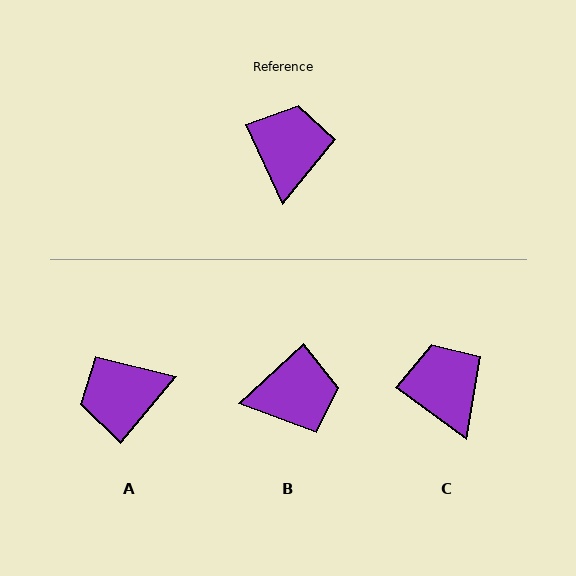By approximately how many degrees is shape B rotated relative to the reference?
Approximately 72 degrees clockwise.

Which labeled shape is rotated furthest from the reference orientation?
A, about 115 degrees away.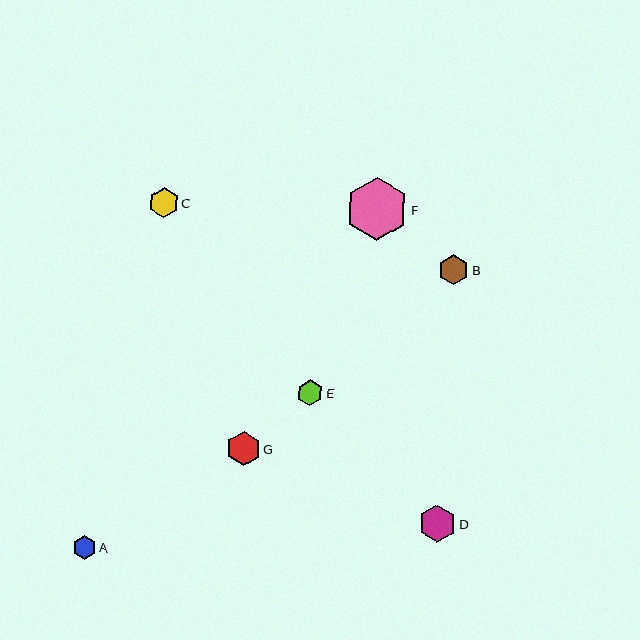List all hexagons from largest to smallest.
From largest to smallest: F, D, G, B, C, E, A.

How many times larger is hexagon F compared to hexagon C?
Hexagon F is approximately 2.1 times the size of hexagon C.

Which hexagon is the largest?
Hexagon F is the largest with a size of approximately 63 pixels.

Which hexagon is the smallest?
Hexagon A is the smallest with a size of approximately 23 pixels.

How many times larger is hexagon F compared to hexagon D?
Hexagon F is approximately 1.7 times the size of hexagon D.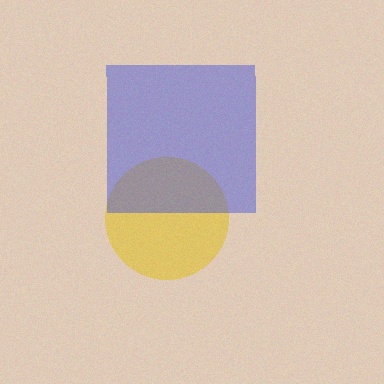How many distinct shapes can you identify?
There are 2 distinct shapes: a yellow circle, a blue square.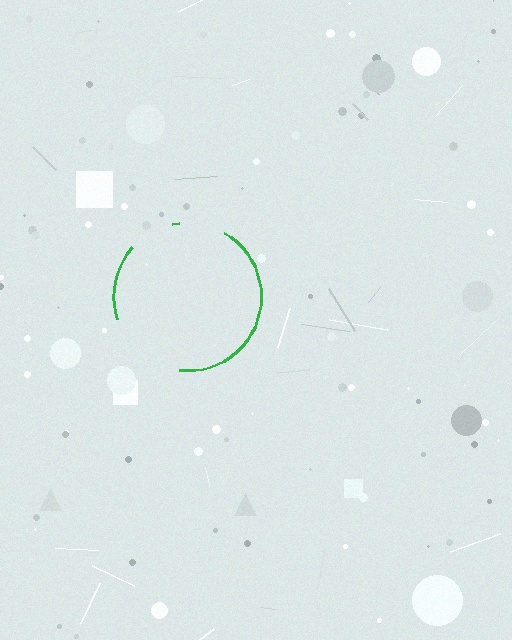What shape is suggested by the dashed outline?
The dashed outline suggests a circle.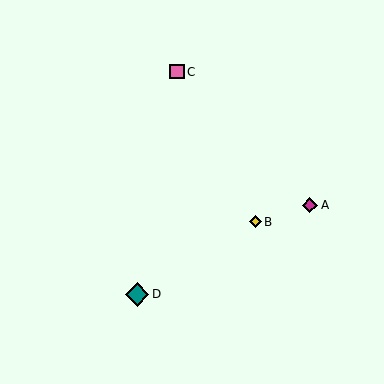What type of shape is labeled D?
Shape D is a teal diamond.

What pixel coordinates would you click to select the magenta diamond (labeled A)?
Click at (310, 205) to select the magenta diamond A.